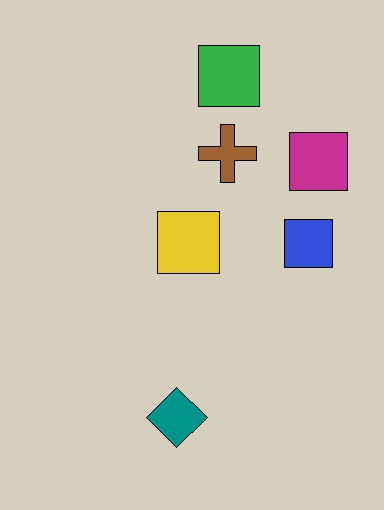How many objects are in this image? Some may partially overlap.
There are 6 objects.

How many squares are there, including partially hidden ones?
There are 4 squares.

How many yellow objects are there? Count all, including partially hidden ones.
There is 1 yellow object.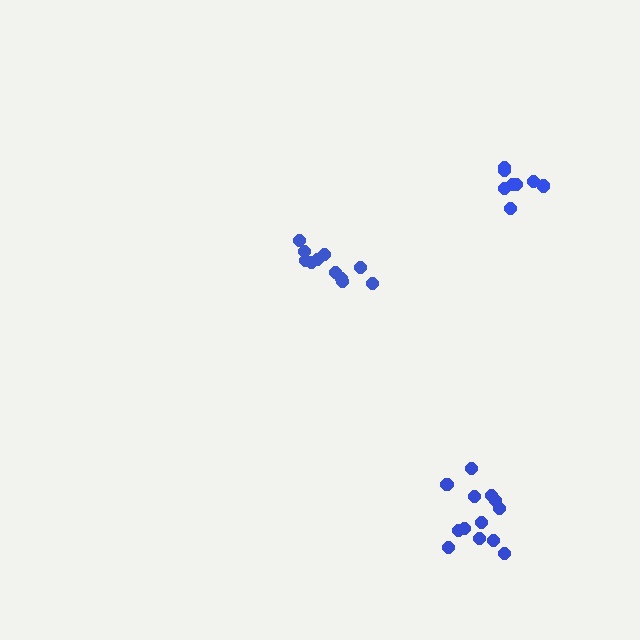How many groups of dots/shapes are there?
There are 3 groups.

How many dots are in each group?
Group 1: 13 dots, Group 2: 11 dots, Group 3: 8 dots (32 total).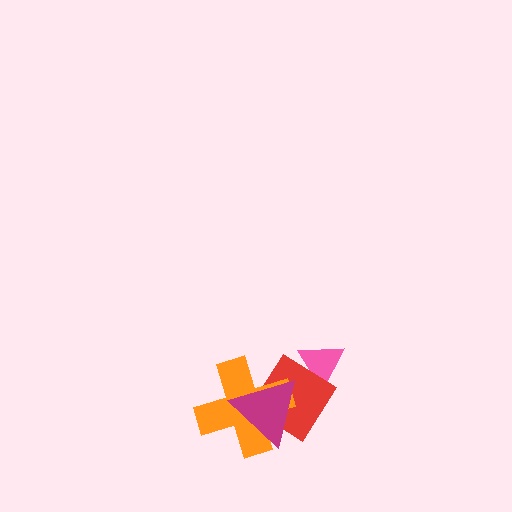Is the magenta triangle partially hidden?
No, no other shape covers it.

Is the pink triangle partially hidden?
Yes, it is partially covered by another shape.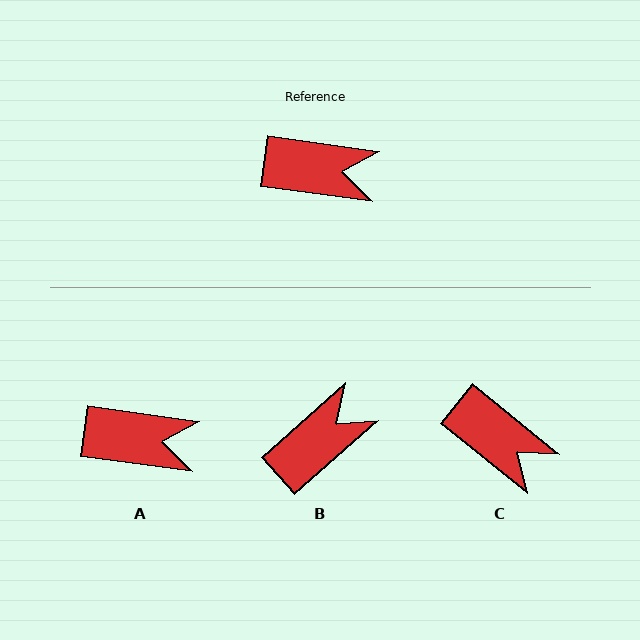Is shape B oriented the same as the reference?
No, it is off by about 49 degrees.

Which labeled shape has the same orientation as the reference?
A.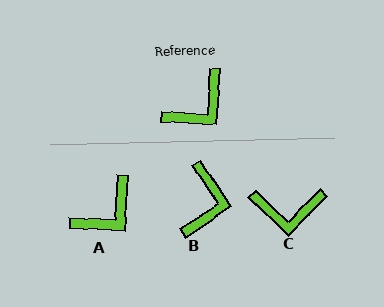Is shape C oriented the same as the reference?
No, it is off by about 41 degrees.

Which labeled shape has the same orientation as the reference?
A.